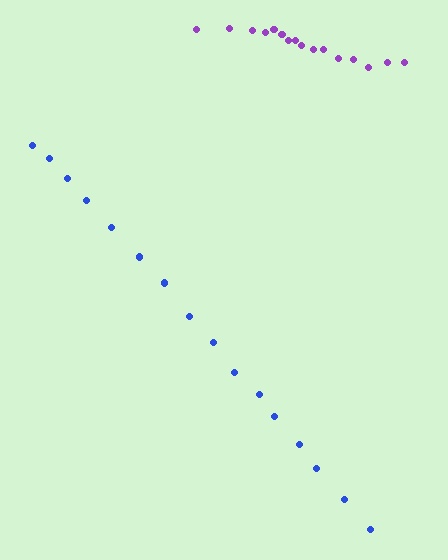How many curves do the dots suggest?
There are 2 distinct paths.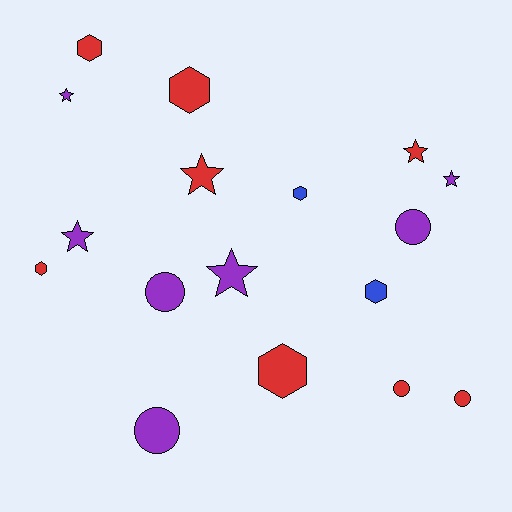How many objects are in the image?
There are 17 objects.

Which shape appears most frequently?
Star, with 6 objects.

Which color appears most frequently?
Red, with 8 objects.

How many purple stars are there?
There are 4 purple stars.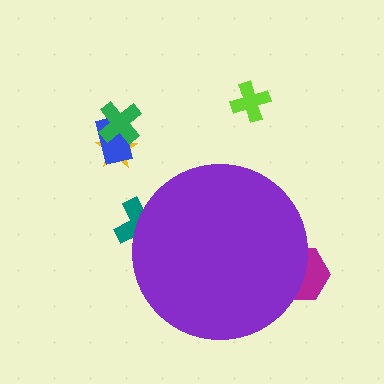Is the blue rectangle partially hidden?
No, the blue rectangle is fully visible.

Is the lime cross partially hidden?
No, the lime cross is fully visible.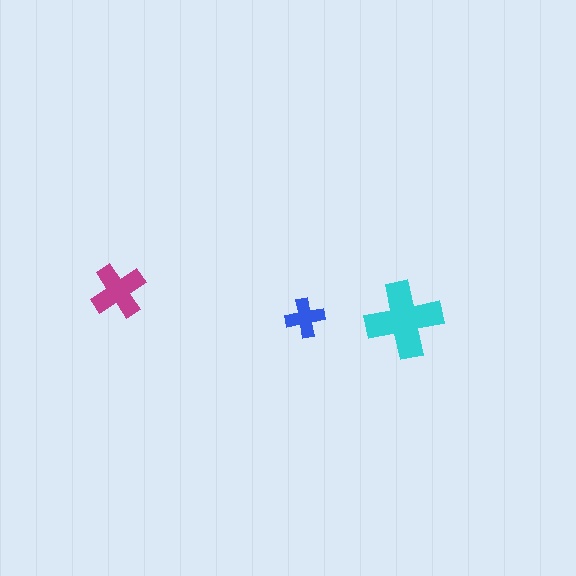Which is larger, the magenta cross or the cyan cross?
The cyan one.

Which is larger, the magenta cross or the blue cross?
The magenta one.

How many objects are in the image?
There are 3 objects in the image.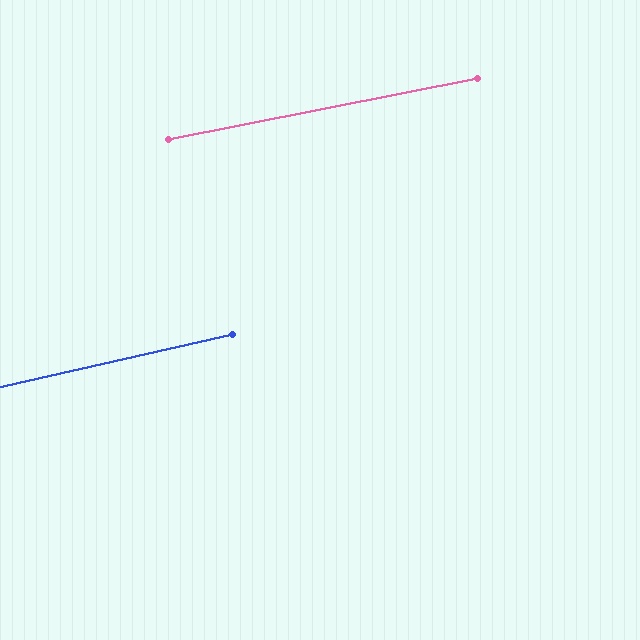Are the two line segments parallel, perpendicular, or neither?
Parallel — their directions differ by only 1.7°.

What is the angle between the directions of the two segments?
Approximately 2 degrees.